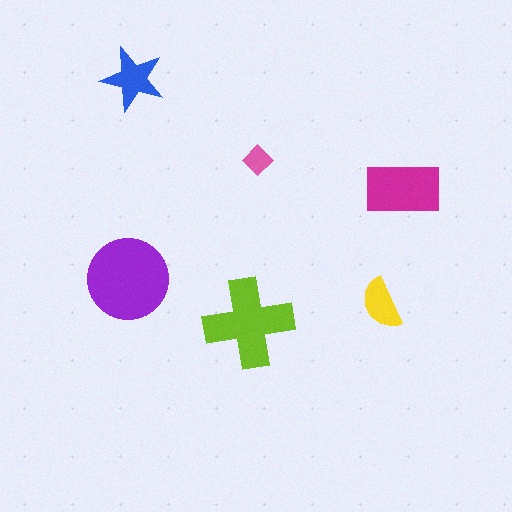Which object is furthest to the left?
The purple circle is leftmost.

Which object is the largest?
The purple circle.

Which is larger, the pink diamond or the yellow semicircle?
The yellow semicircle.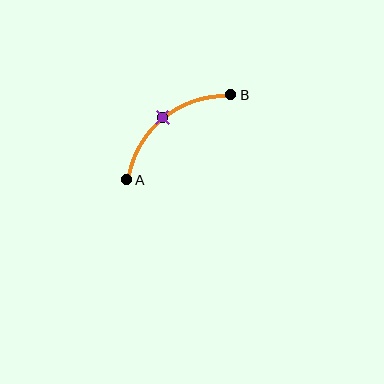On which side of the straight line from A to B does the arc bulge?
The arc bulges above and to the left of the straight line connecting A and B.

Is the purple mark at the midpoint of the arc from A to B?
Yes. The purple mark lies on the arc at equal arc-length from both A and B — it is the arc midpoint.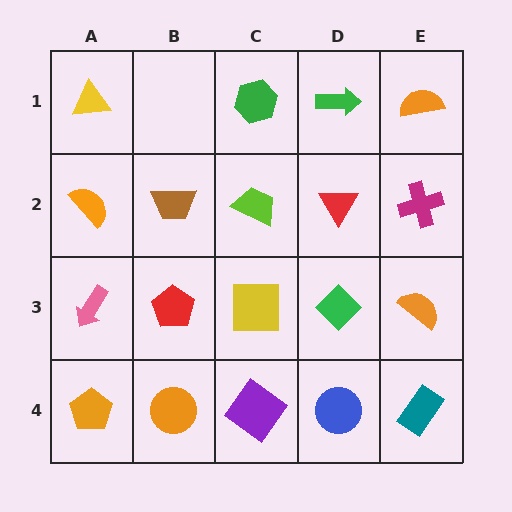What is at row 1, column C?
A green hexagon.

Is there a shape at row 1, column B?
No, that cell is empty.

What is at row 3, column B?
A red pentagon.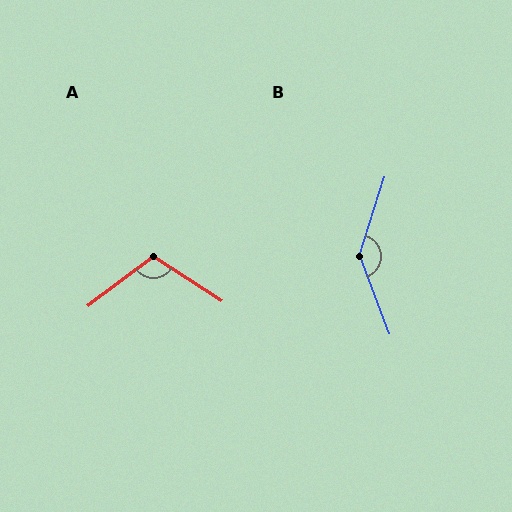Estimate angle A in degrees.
Approximately 110 degrees.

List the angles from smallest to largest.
A (110°), B (141°).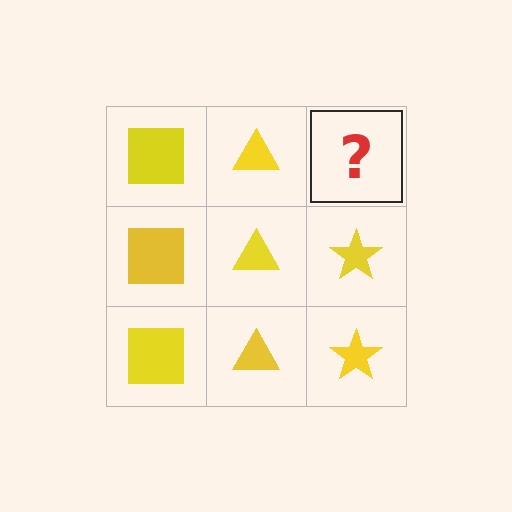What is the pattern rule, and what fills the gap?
The rule is that each column has a consistent shape. The gap should be filled with a yellow star.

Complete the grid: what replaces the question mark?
The question mark should be replaced with a yellow star.